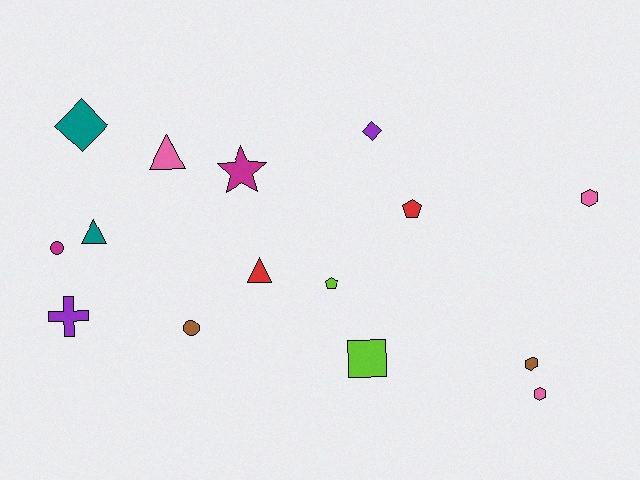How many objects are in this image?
There are 15 objects.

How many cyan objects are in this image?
There are no cyan objects.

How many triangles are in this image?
There are 3 triangles.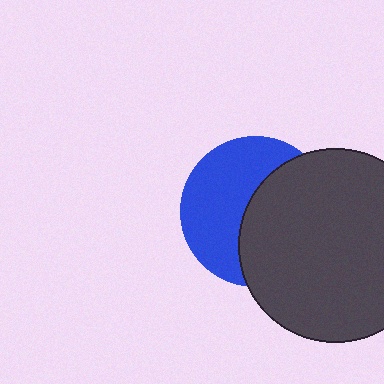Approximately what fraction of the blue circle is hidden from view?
Roughly 50% of the blue circle is hidden behind the dark gray circle.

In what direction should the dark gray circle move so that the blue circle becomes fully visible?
The dark gray circle should move right. That is the shortest direction to clear the overlap and leave the blue circle fully visible.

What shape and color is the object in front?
The object in front is a dark gray circle.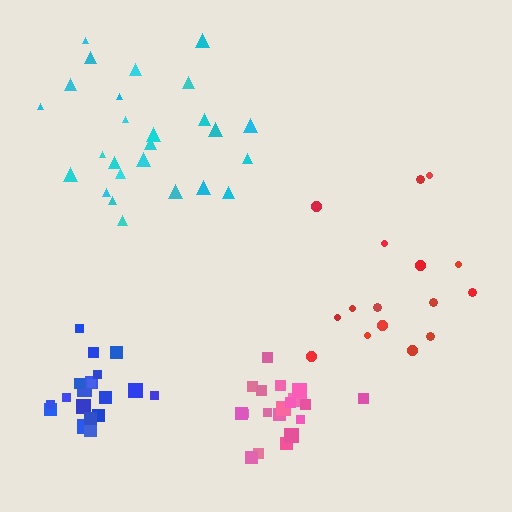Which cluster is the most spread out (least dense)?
Red.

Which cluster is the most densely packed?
Pink.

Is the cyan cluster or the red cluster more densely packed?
Cyan.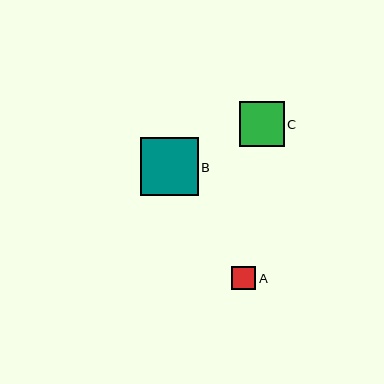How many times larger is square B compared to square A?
Square B is approximately 2.4 times the size of square A.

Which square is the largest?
Square B is the largest with a size of approximately 58 pixels.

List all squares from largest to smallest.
From largest to smallest: B, C, A.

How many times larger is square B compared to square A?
Square B is approximately 2.4 times the size of square A.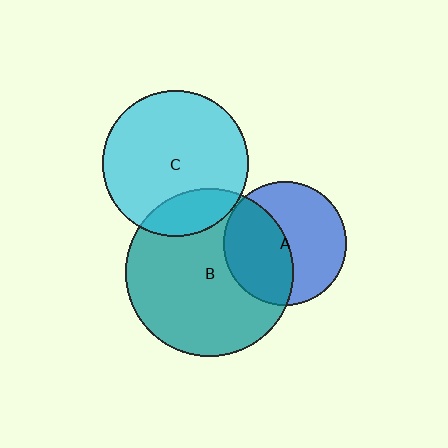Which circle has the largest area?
Circle B (teal).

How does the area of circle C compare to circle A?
Approximately 1.4 times.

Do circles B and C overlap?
Yes.